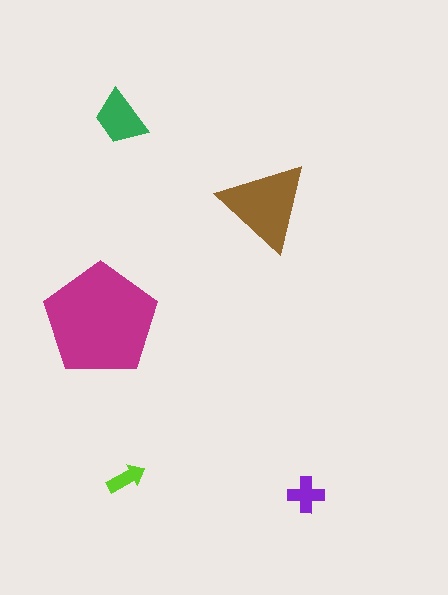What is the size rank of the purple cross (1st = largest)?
4th.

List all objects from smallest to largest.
The lime arrow, the purple cross, the green trapezoid, the brown triangle, the magenta pentagon.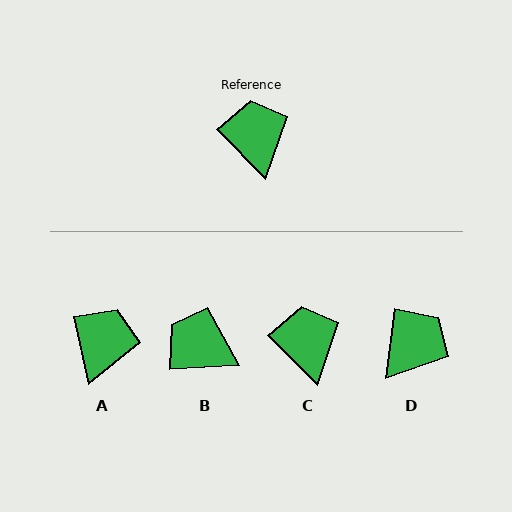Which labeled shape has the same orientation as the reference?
C.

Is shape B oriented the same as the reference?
No, it is off by about 48 degrees.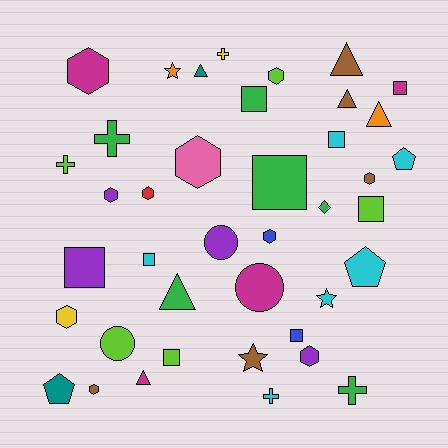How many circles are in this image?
There are 3 circles.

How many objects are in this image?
There are 40 objects.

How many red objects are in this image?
There is 1 red object.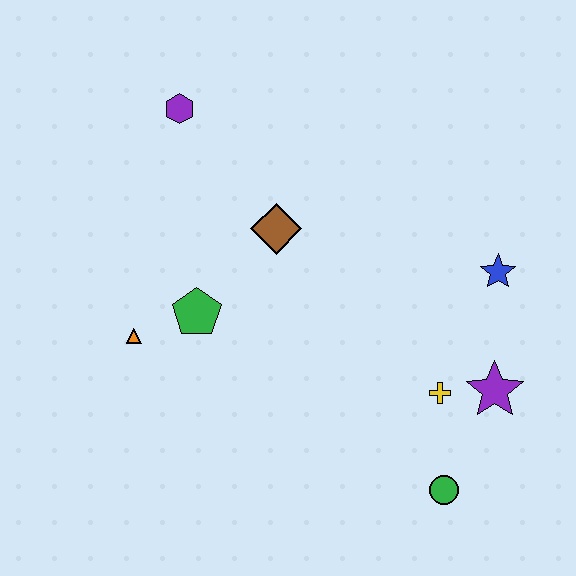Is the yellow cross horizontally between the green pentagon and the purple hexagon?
No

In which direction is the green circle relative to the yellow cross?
The green circle is below the yellow cross.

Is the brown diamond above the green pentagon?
Yes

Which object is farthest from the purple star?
The purple hexagon is farthest from the purple star.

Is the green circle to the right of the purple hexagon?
Yes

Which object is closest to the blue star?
The purple star is closest to the blue star.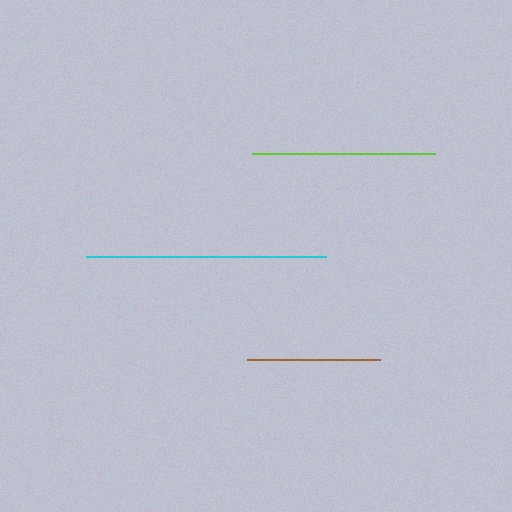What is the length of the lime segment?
The lime segment is approximately 183 pixels long.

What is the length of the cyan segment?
The cyan segment is approximately 240 pixels long.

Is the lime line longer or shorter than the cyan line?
The cyan line is longer than the lime line.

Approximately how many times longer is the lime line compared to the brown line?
The lime line is approximately 1.4 times the length of the brown line.